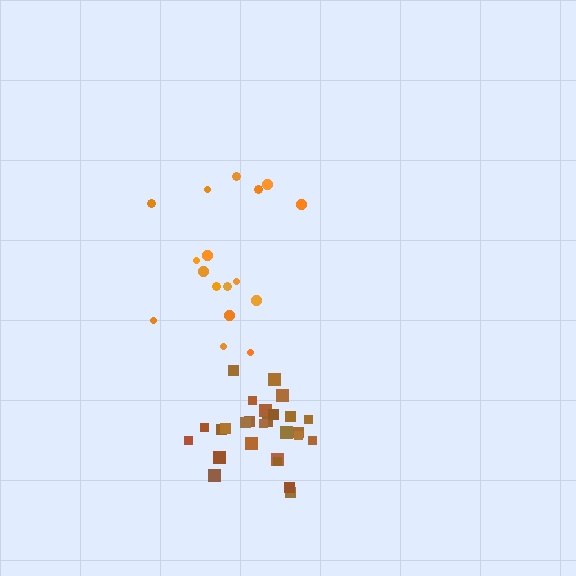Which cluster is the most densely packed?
Brown.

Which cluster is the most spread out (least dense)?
Orange.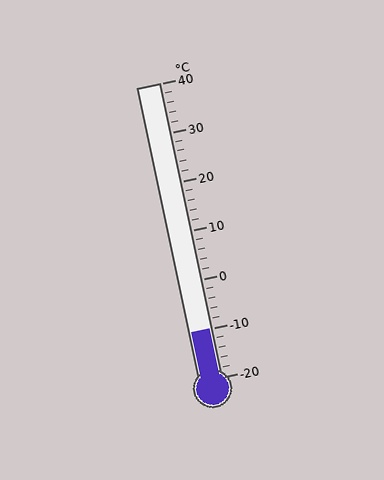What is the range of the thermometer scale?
The thermometer scale ranges from -20°C to 40°C.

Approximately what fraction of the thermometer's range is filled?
The thermometer is filled to approximately 15% of its range.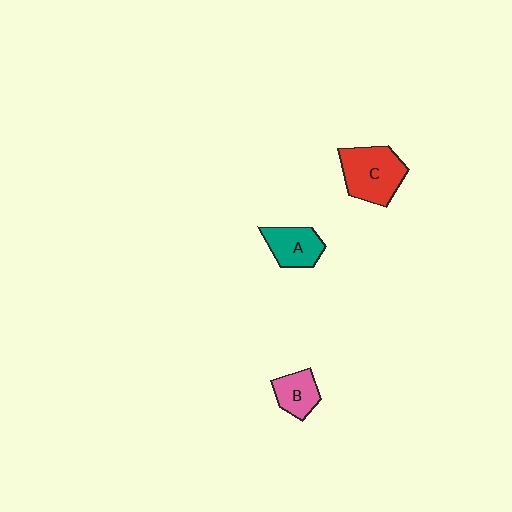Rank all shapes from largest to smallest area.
From largest to smallest: C (red), A (teal), B (pink).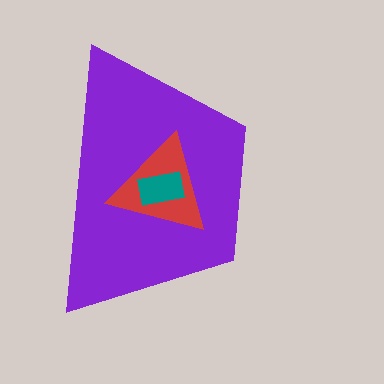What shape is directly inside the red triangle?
The teal rectangle.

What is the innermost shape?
The teal rectangle.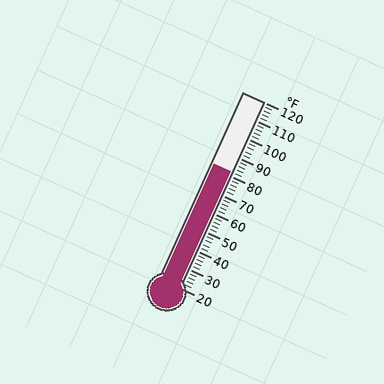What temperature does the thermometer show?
The thermometer shows approximately 82°F.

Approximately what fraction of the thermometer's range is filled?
The thermometer is filled to approximately 60% of its range.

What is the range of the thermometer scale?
The thermometer scale ranges from 20°F to 120°F.